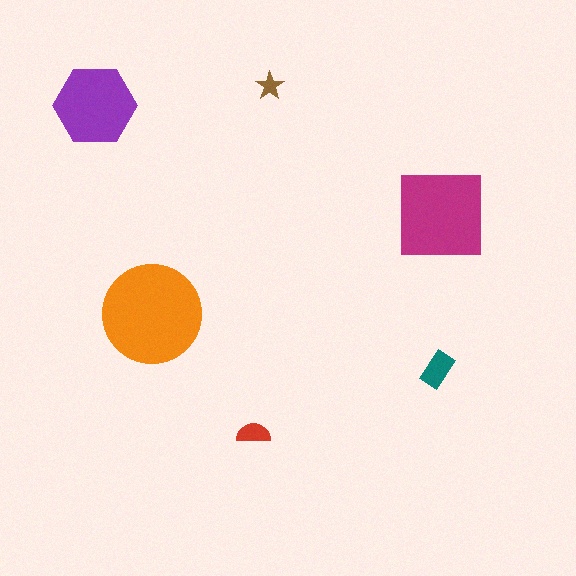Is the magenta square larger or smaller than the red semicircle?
Larger.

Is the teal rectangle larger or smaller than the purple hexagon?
Smaller.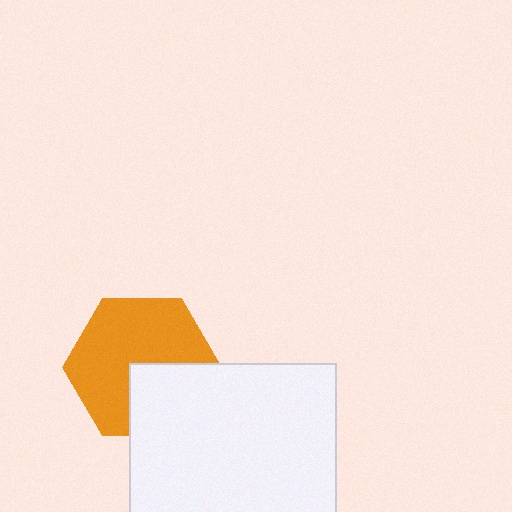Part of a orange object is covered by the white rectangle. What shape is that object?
It is a hexagon.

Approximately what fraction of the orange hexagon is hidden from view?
Roughly 32% of the orange hexagon is hidden behind the white rectangle.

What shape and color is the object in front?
The object in front is a white rectangle.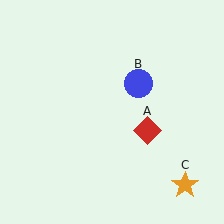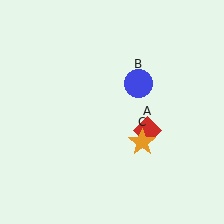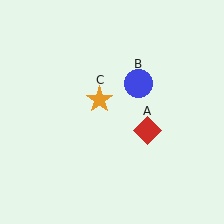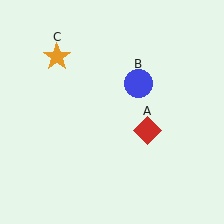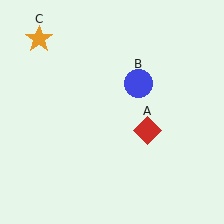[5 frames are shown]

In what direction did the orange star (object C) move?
The orange star (object C) moved up and to the left.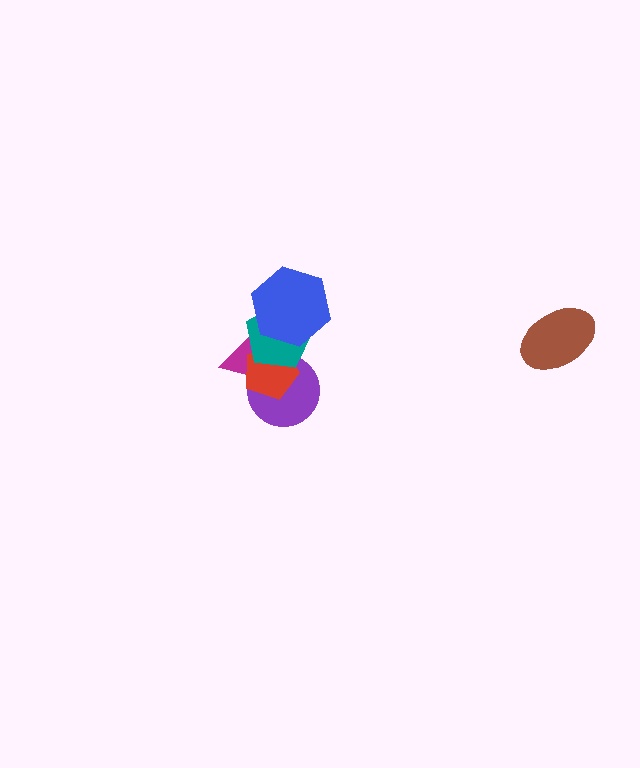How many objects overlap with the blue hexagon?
2 objects overlap with the blue hexagon.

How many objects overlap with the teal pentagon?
4 objects overlap with the teal pentagon.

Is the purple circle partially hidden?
Yes, it is partially covered by another shape.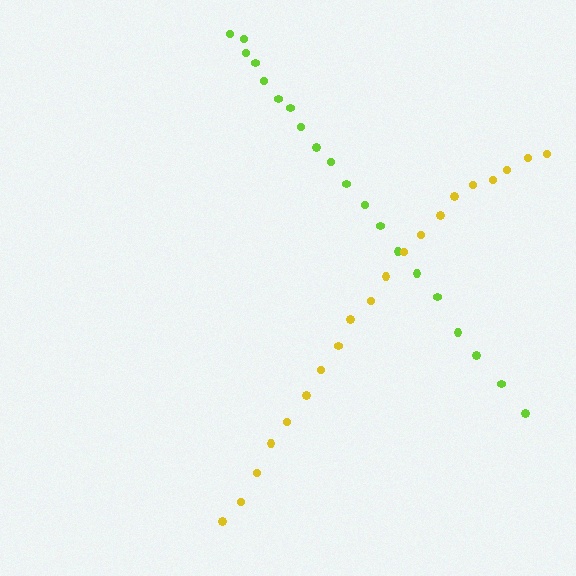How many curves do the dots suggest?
There are 2 distinct paths.